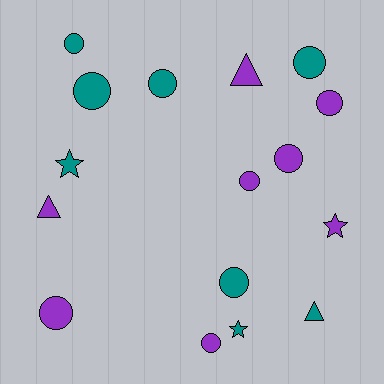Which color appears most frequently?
Purple, with 8 objects.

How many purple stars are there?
There is 1 purple star.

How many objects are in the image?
There are 16 objects.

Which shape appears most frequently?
Circle, with 10 objects.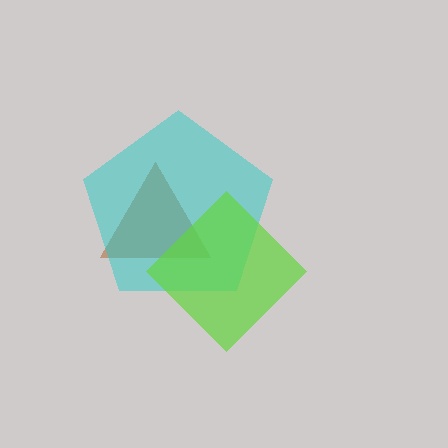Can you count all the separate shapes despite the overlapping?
Yes, there are 3 separate shapes.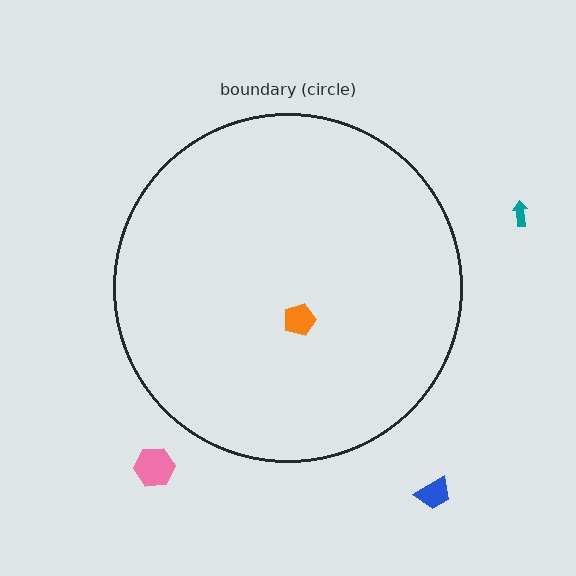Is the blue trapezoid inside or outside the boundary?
Outside.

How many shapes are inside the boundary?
1 inside, 3 outside.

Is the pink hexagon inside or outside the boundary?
Outside.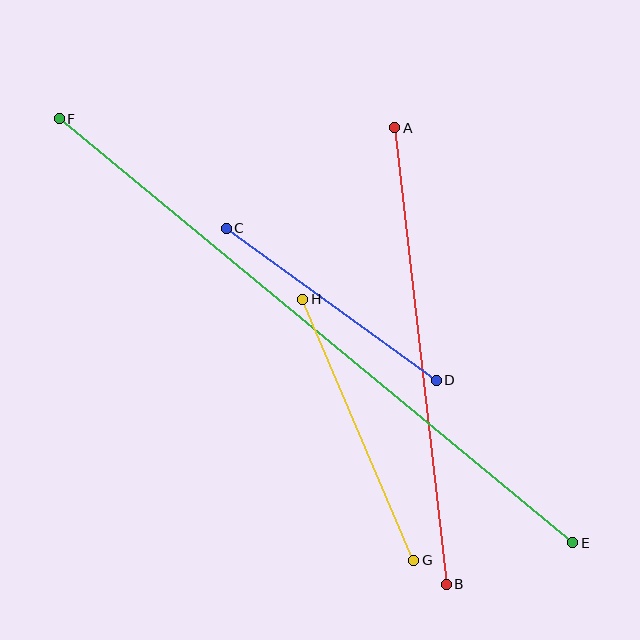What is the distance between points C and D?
The distance is approximately 259 pixels.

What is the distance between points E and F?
The distance is approximately 666 pixels.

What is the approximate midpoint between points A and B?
The midpoint is at approximately (421, 356) pixels.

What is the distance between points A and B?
The distance is approximately 459 pixels.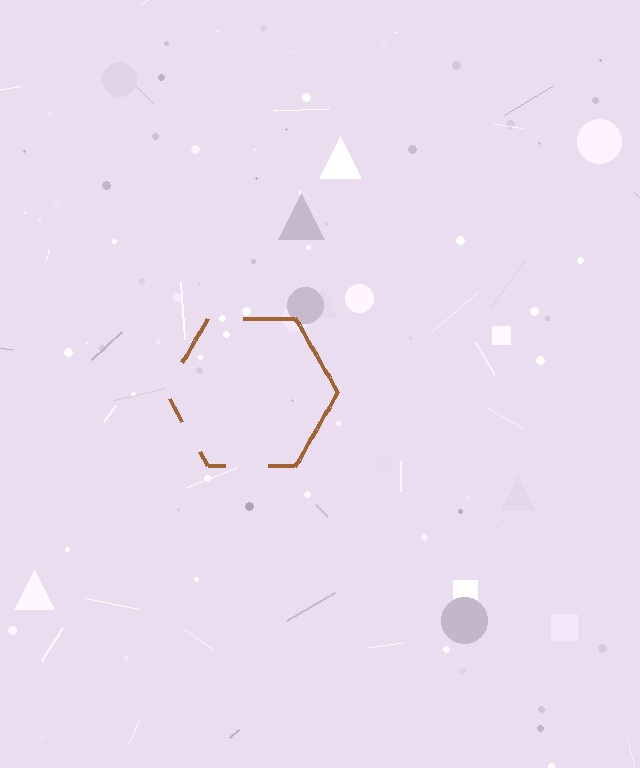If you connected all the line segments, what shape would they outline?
They would outline a hexagon.